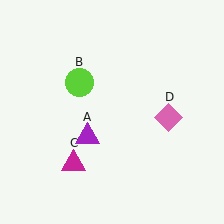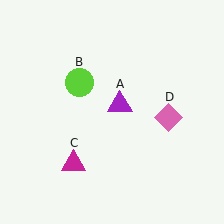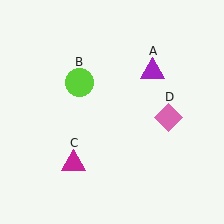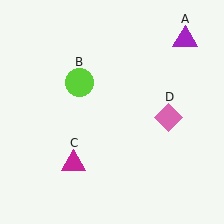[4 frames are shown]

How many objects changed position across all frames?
1 object changed position: purple triangle (object A).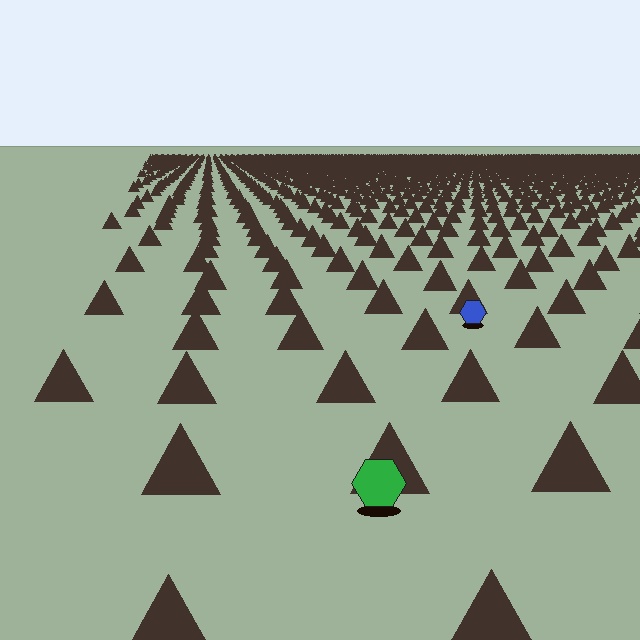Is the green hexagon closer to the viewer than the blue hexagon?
Yes. The green hexagon is closer — you can tell from the texture gradient: the ground texture is coarser near it.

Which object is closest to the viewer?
The green hexagon is closest. The texture marks near it are larger and more spread out.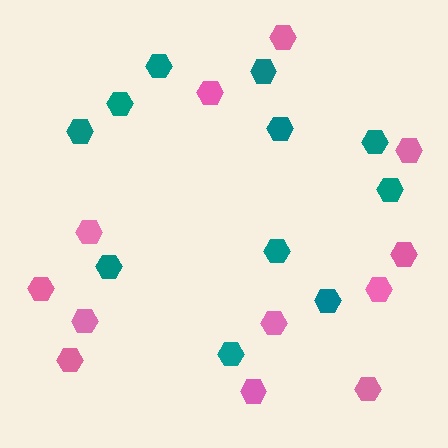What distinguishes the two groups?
There are 2 groups: one group of teal hexagons (11) and one group of pink hexagons (12).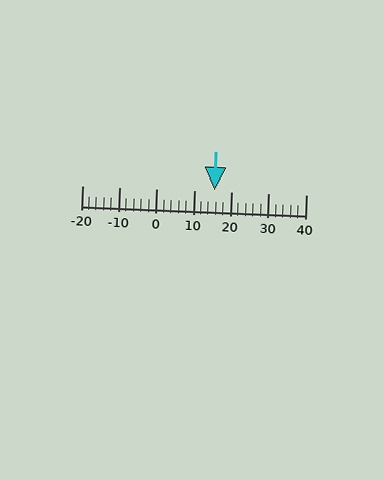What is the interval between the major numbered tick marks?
The major tick marks are spaced 10 units apart.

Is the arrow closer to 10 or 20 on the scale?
The arrow is closer to 20.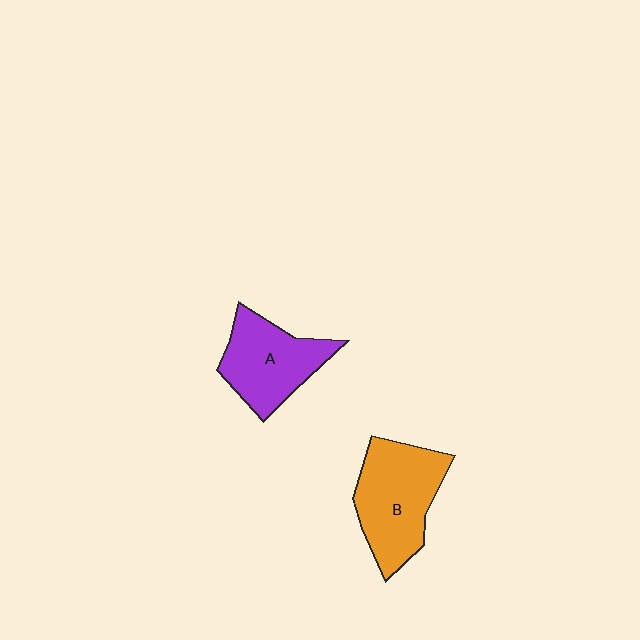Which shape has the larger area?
Shape B (orange).